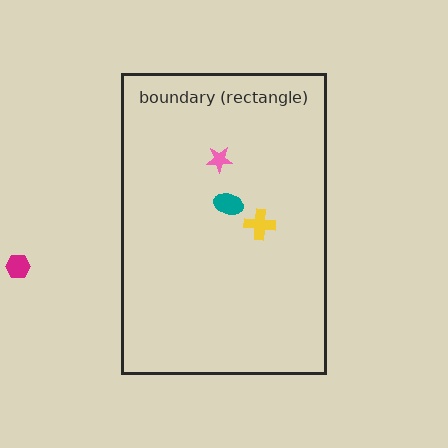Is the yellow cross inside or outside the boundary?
Inside.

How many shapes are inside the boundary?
3 inside, 1 outside.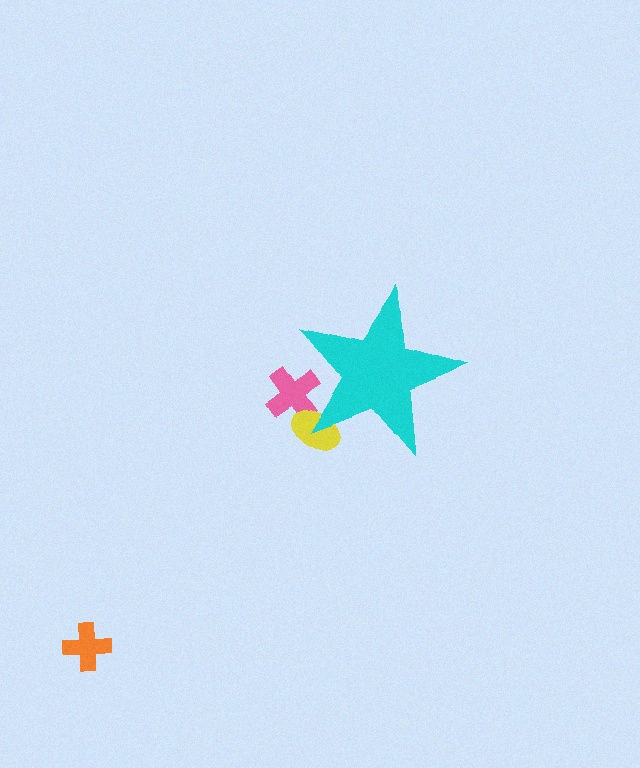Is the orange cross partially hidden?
No, the orange cross is fully visible.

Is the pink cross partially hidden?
Yes, the pink cross is partially hidden behind the cyan star.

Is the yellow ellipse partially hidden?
Yes, the yellow ellipse is partially hidden behind the cyan star.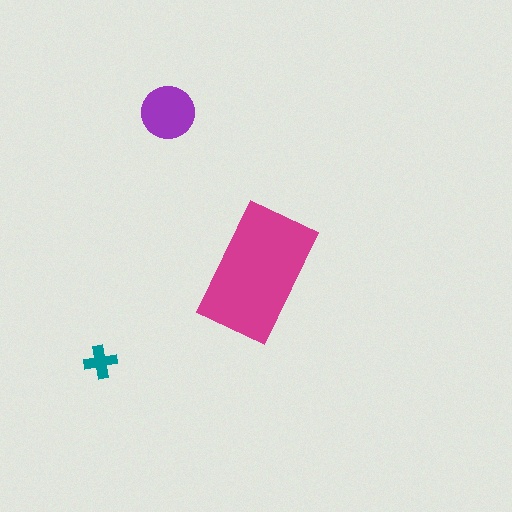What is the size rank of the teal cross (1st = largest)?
3rd.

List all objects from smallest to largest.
The teal cross, the purple circle, the magenta rectangle.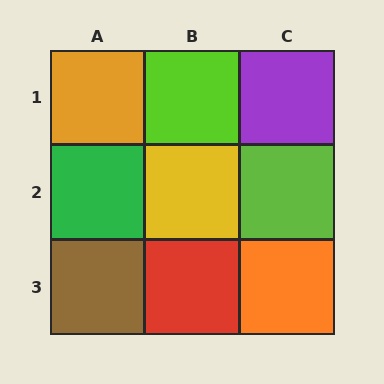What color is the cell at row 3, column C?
Orange.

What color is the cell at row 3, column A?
Brown.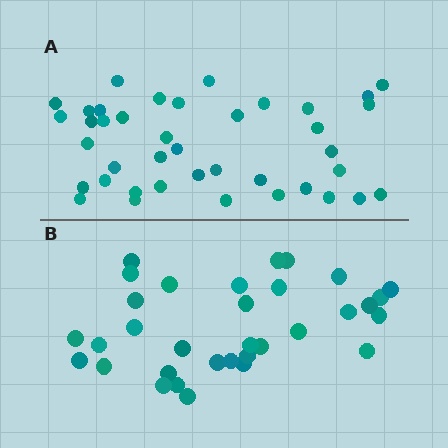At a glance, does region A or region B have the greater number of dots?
Region A (the top region) has more dots.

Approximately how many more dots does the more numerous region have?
Region A has roughly 8 or so more dots than region B.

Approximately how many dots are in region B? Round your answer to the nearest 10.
About 30 dots. (The exact count is 33, which rounds to 30.)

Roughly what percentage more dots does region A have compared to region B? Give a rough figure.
About 20% more.